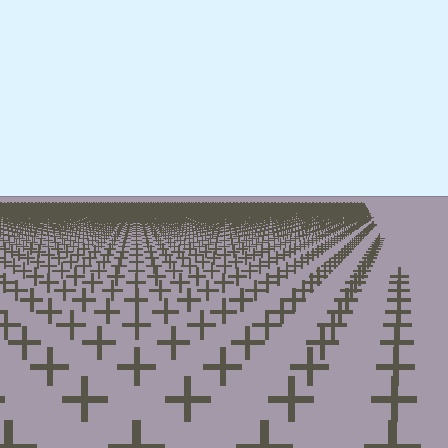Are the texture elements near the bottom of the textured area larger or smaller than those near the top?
Larger. Near the bottom, elements are closer to the viewer and appear at a bigger on-screen size.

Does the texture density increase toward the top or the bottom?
Density increases toward the top.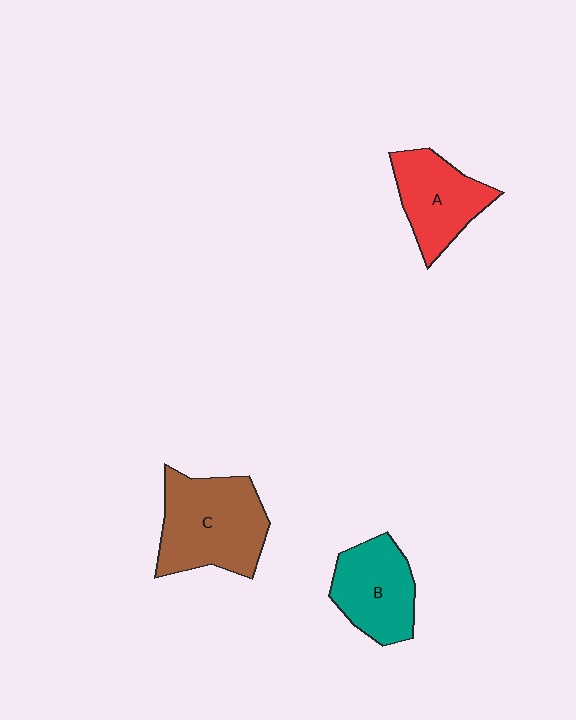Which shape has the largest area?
Shape C (brown).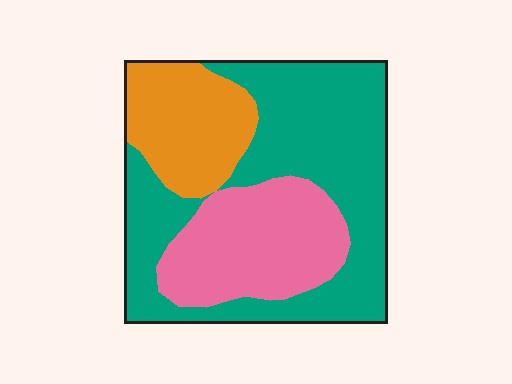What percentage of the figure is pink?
Pink covers 27% of the figure.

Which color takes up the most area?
Teal, at roughly 55%.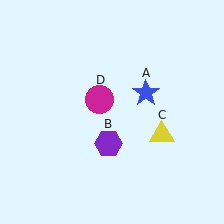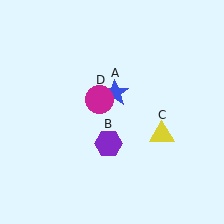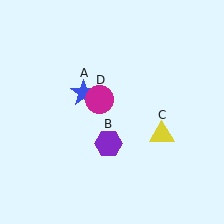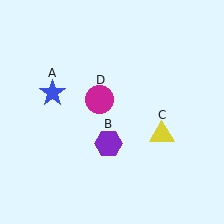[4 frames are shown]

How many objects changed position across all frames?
1 object changed position: blue star (object A).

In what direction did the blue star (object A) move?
The blue star (object A) moved left.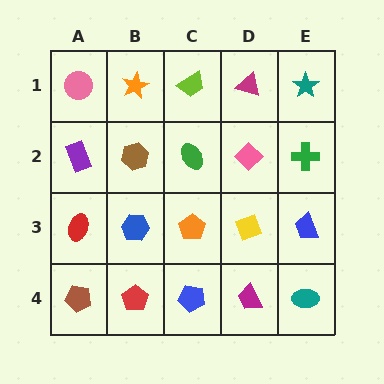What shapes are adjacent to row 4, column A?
A red ellipse (row 3, column A), a red pentagon (row 4, column B).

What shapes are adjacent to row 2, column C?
A lime trapezoid (row 1, column C), an orange pentagon (row 3, column C), a brown hexagon (row 2, column B), a pink diamond (row 2, column D).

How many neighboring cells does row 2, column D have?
4.